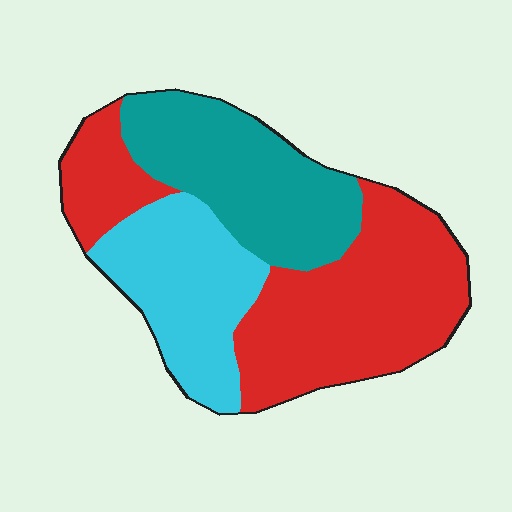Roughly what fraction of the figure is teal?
Teal covers 29% of the figure.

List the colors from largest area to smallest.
From largest to smallest: red, teal, cyan.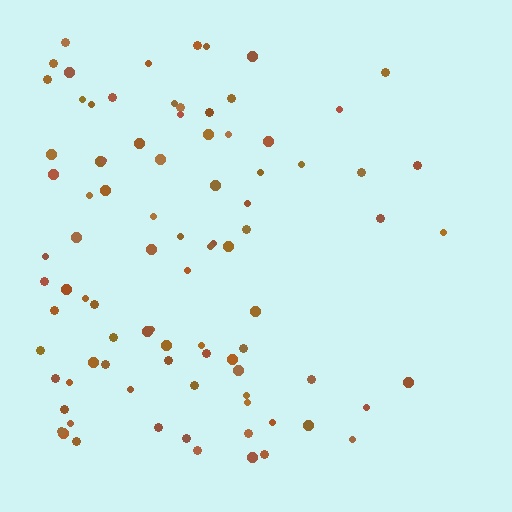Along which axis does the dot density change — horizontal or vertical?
Horizontal.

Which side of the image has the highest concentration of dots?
The left.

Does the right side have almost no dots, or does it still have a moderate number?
Still a moderate number, just noticeably fewer than the left.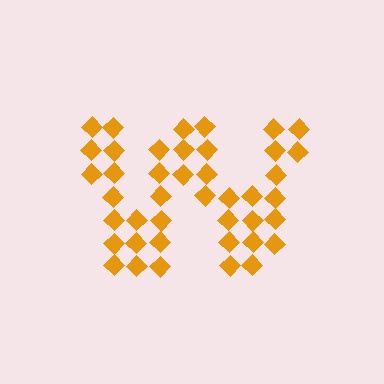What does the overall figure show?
The overall figure shows the letter W.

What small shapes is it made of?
It is made of small diamonds.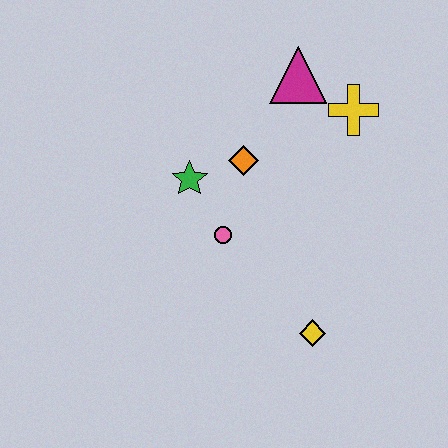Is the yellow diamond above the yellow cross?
No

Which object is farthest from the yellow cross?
The yellow diamond is farthest from the yellow cross.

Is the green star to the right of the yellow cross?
No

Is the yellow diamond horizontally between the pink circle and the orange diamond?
No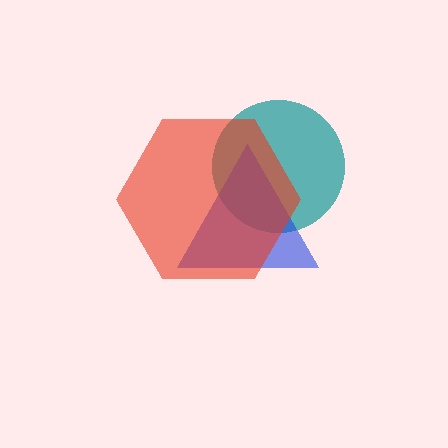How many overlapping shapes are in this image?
There are 3 overlapping shapes in the image.